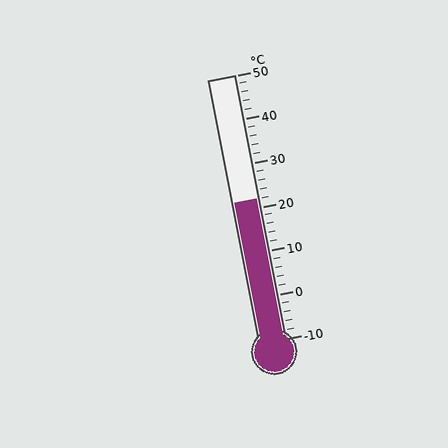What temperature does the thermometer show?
The thermometer shows approximately 22°C.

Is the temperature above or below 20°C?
The temperature is above 20°C.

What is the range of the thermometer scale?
The thermometer scale ranges from -10°C to 50°C.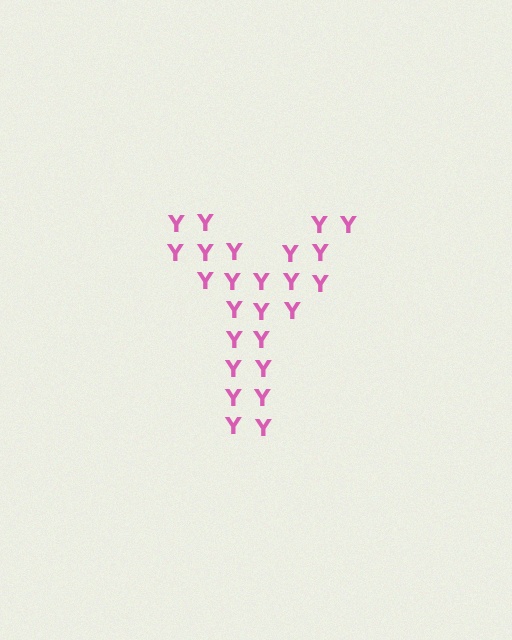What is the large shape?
The large shape is the letter Y.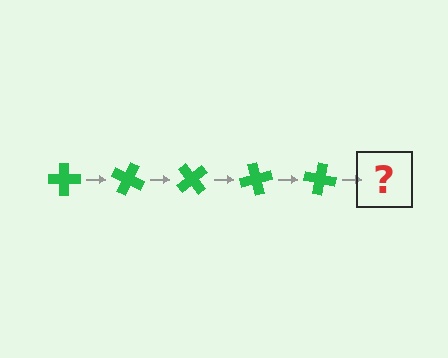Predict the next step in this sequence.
The next step is a green cross rotated 125 degrees.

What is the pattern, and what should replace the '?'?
The pattern is that the cross rotates 25 degrees each step. The '?' should be a green cross rotated 125 degrees.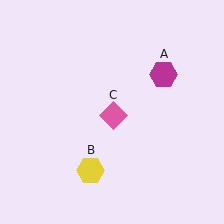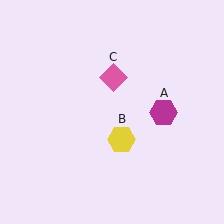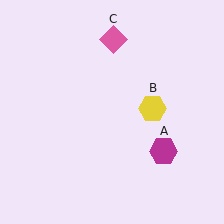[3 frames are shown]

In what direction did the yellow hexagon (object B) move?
The yellow hexagon (object B) moved up and to the right.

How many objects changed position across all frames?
3 objects changed position: magenta hexagon (object A), yellow hexagon (object B), pink diamond (object C).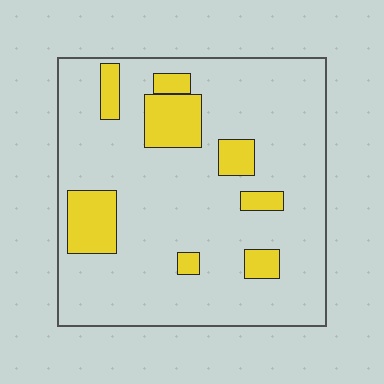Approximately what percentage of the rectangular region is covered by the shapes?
Approximately 15%.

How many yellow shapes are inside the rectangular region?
8.